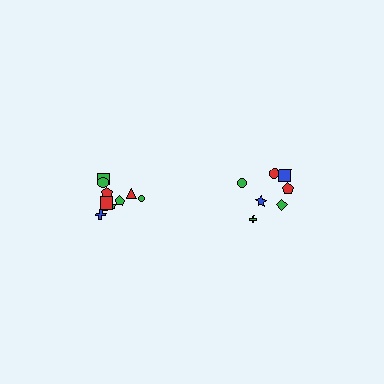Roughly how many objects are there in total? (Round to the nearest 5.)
Roughly 15 objects in total.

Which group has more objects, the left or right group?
The left group.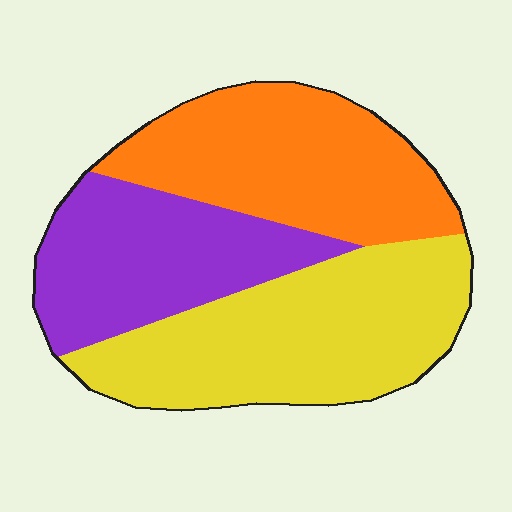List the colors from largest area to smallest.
From largest to smallest: yellow, orange, purple.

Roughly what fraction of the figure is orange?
Orange covers about 35% of the figure.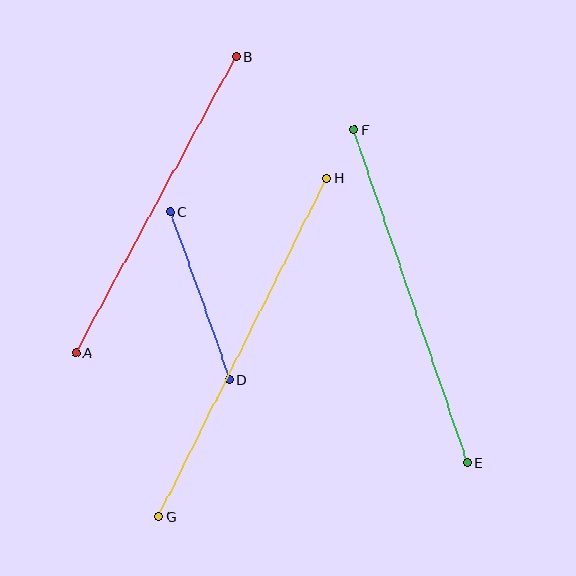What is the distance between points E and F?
The distance is approximately 352 pixels.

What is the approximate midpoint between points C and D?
The midpoint is at approximately (200, 296) pixels.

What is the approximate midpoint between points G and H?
The midpoint is at approximately (243, 347) pixels.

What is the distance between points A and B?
The distance is approximately 336 pixels.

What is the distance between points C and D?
The distance is approximately 178 pixels.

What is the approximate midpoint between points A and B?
The midpoint is at approximately (156, 205) pixels.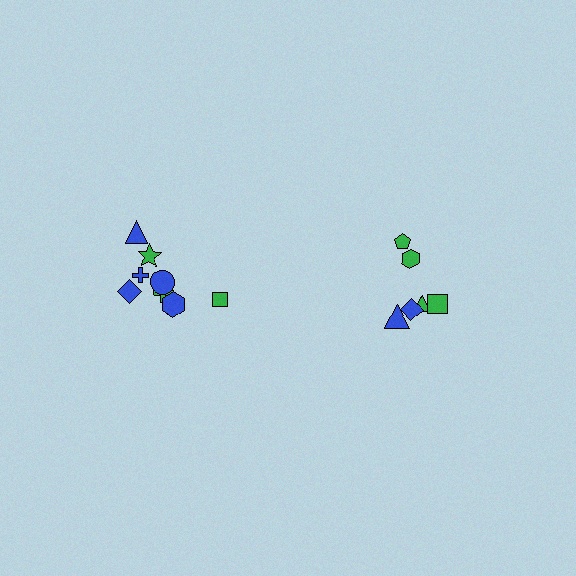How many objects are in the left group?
There are 8 objects.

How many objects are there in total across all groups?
There are 14 objects.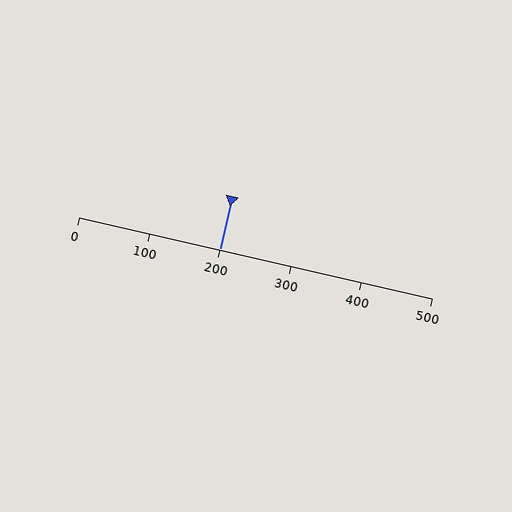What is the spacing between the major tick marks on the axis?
The major ticks are spaced 100 apart.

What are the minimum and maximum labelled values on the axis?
The axis runs from 0 to 500.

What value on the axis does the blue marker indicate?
The marker indicates approximately 200.